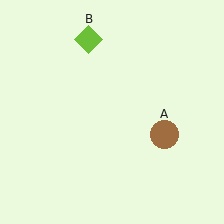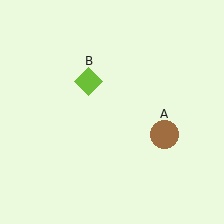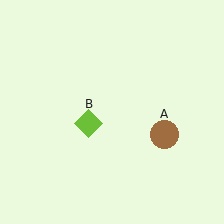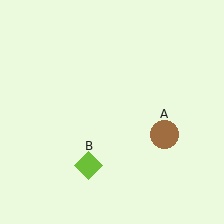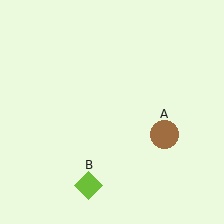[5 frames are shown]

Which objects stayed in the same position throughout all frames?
Brown circle (object A) remained stationary.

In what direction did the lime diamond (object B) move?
The lime diamond (object B) moved down.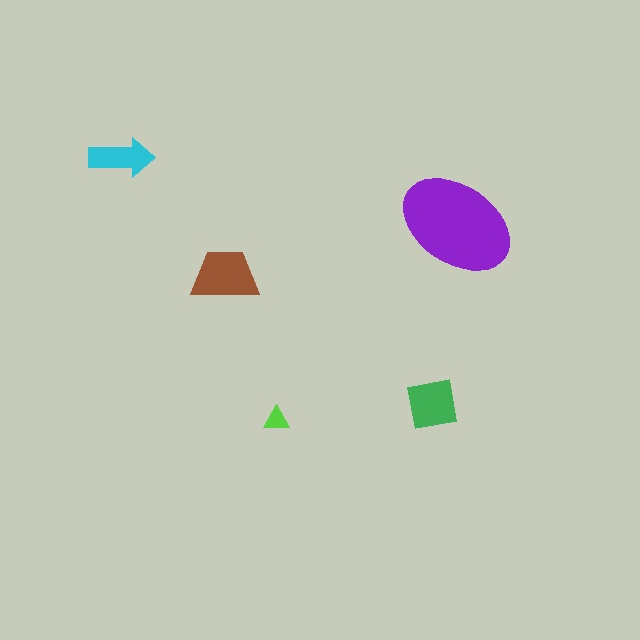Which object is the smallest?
The lime triangle.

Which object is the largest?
The purple ellipse.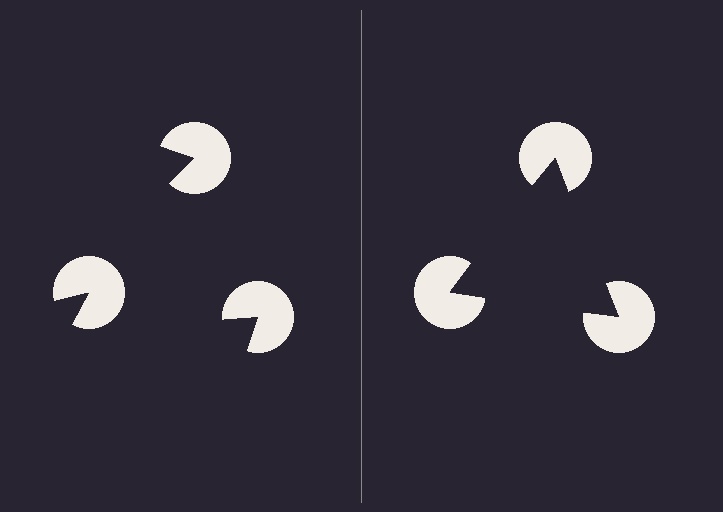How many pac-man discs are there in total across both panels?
6 — 3 on each side.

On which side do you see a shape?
An illusory triangle appears on the right side. On the left side the wedge cuts are rotated, so no coherent shape forms.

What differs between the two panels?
The pac-man discs are positioned identically on both sides; only the wedge orientations differ. On the right they align to a triangle; on the left they are misaligned.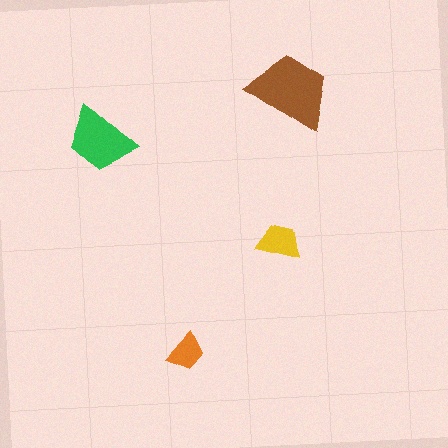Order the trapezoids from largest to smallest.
the brown one, the green one, the yellow one, the orange one.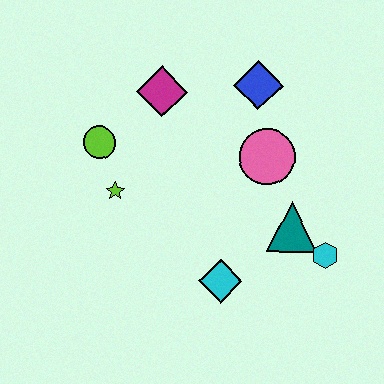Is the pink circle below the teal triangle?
No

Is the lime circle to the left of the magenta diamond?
Yes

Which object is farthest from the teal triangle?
The lime circle is farthest from the teal triangle.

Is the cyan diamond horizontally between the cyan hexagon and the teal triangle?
No